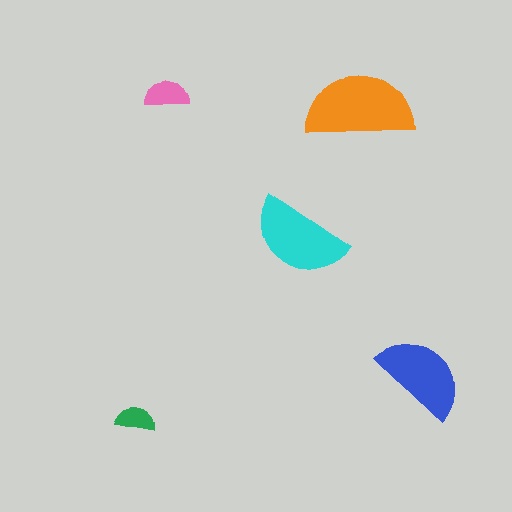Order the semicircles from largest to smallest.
the orange one, the cyan one, the blue one, the pink one, the green one.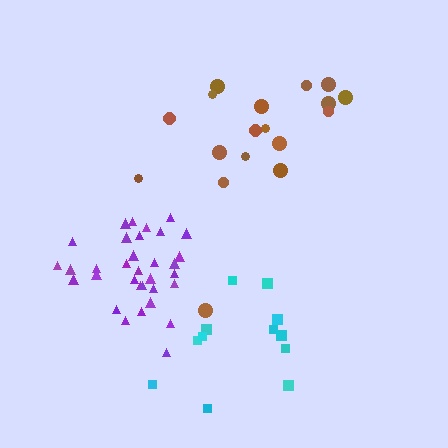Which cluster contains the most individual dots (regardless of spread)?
Purple (33).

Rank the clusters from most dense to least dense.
purple, brown, cyan.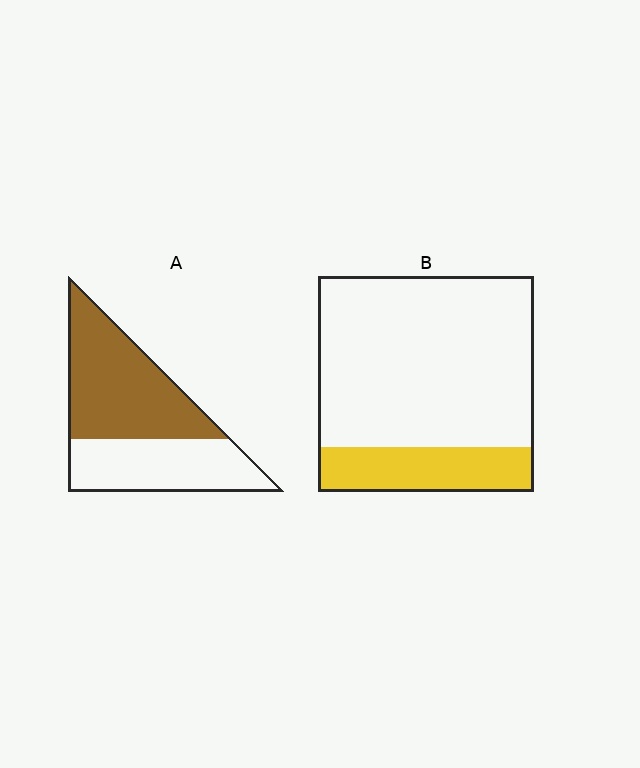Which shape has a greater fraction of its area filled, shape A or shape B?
Shape A.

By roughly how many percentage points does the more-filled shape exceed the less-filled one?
By roughly 35 percentage points (A over B).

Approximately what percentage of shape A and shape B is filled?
A is approximately 55% and B is approximately 20%.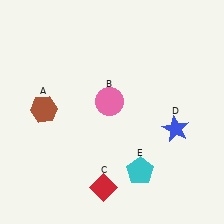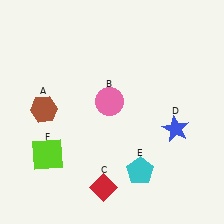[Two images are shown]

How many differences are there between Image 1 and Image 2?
There is 1 difference between the two images.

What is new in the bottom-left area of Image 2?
A lime square (F) was added in the bottom-left area of Image 2.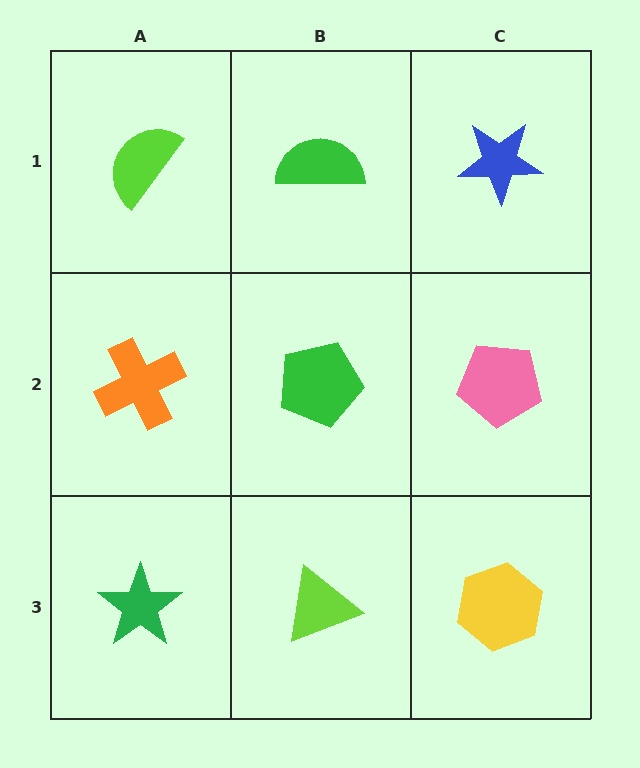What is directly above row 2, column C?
A blue star.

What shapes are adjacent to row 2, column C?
A blue star (row 1, column C), a yellow hexagon (row 3, column C), a green pentagon (row 2, column B).